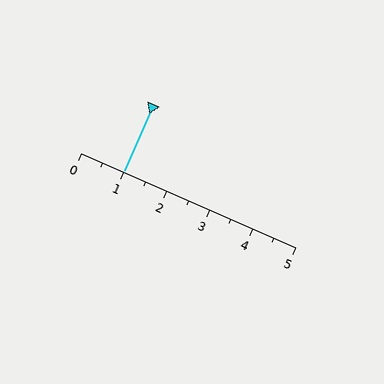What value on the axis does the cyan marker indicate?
The marker indicates approximately 1.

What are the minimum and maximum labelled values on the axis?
The axis runs from 0 to 5.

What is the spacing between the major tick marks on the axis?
The major ticks are spaced 1 apart.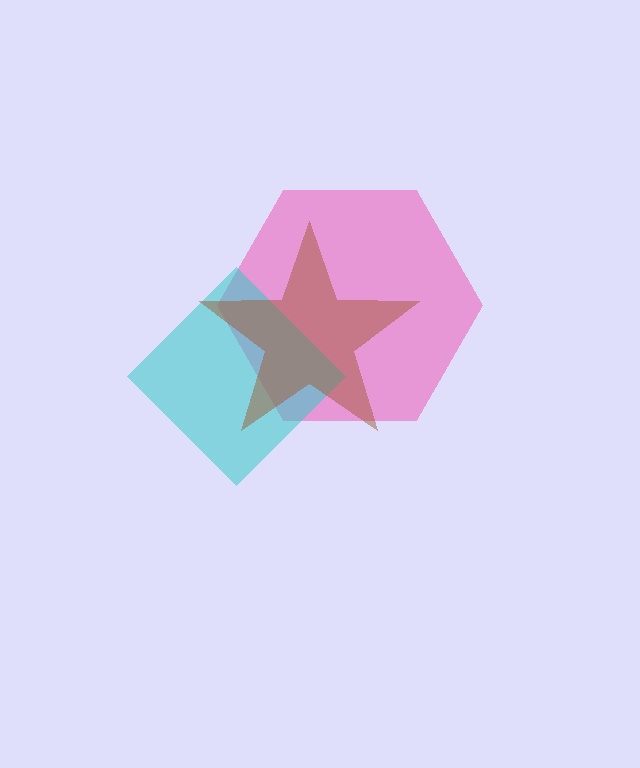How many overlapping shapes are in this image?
There are 3 overlapping shapes in the image.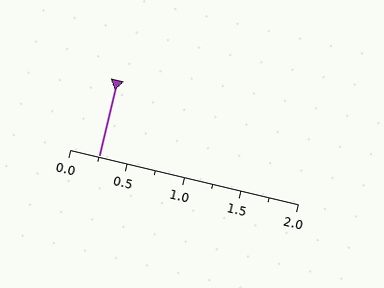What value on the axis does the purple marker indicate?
The marker indicates approximately 0.25.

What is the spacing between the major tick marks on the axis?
The major ticks are spaced 0.5 apart.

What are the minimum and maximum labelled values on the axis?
The axis runs from 0.0 to 2.0.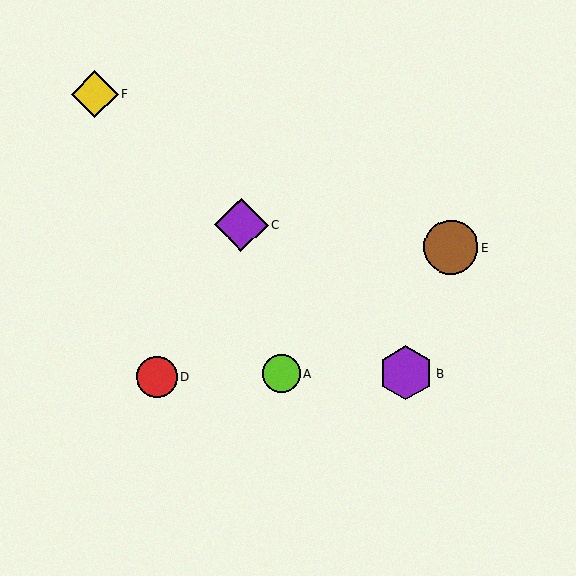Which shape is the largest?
The brown circle (labeled E) is the largest.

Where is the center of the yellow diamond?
The center of the yellow diamond is at (95, 94).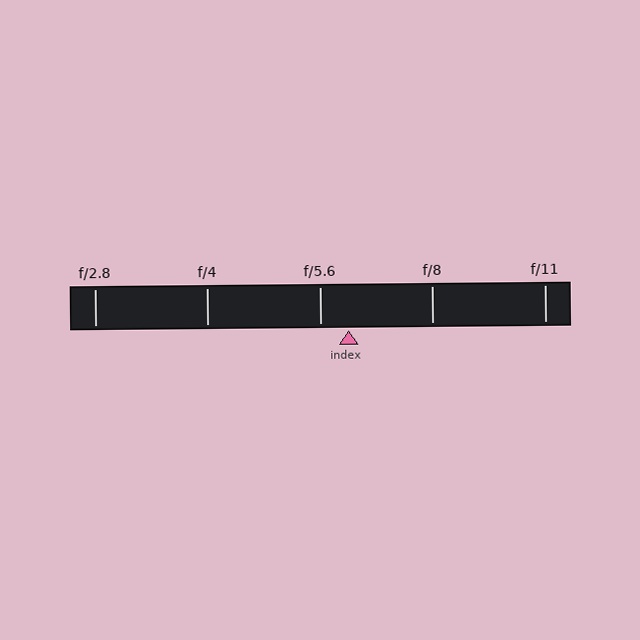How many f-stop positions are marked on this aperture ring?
There are 5 f-stop positions marked.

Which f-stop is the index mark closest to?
The index mark is closest to f/5.6.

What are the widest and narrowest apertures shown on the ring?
The widest aperture shown is f/2.8 and the narrowest is f/11.